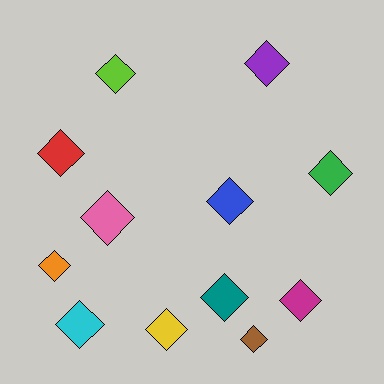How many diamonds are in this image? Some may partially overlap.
There are 12 diamonds.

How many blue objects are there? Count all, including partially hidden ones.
There is 1 blue object.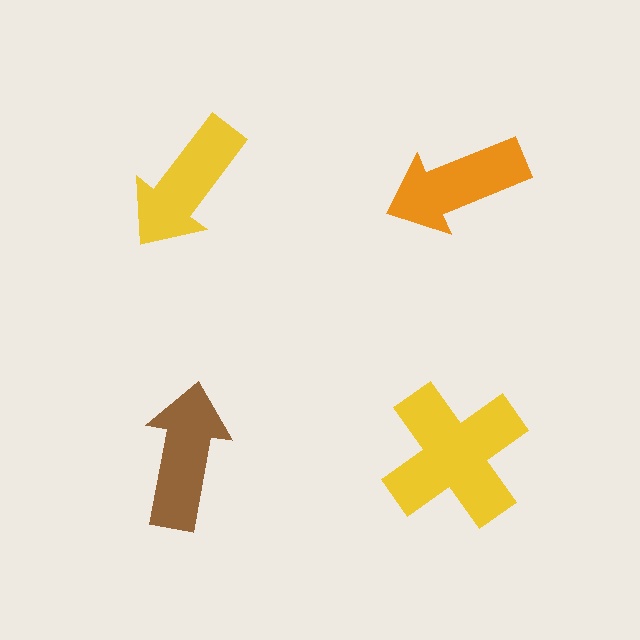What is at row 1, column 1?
A yellow arrow.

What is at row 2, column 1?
A brown arrow.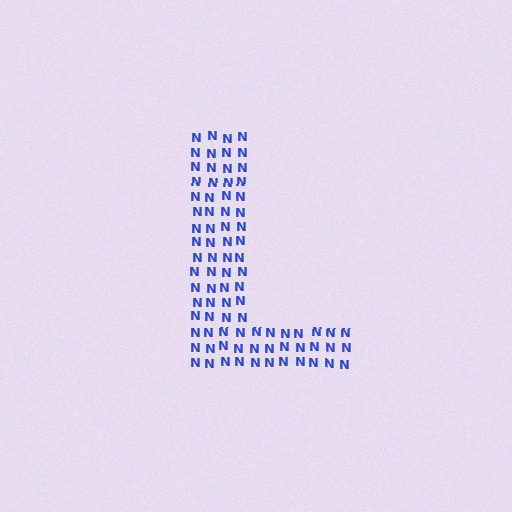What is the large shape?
The large shape is the letter L.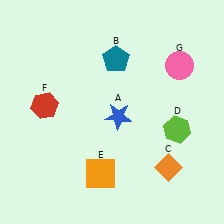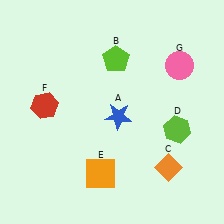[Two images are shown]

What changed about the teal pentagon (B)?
In Image 1, B is teal. In Image 2, it changed to lime.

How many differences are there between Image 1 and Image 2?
There is 1 difference between the two images.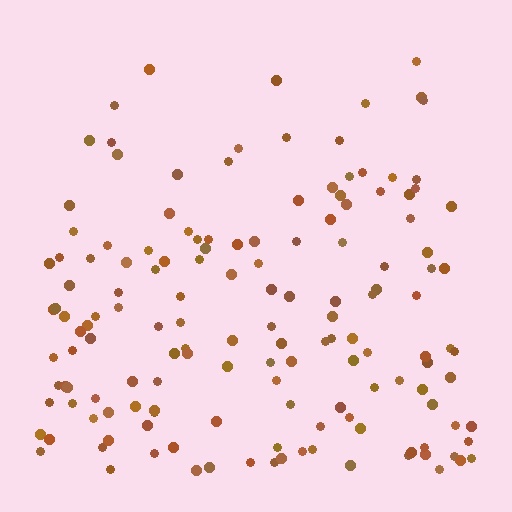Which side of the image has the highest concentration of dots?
The bottom.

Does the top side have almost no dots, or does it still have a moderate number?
Still a moderate number, just noticeably fewer than the bottom.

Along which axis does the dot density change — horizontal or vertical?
Vertical.